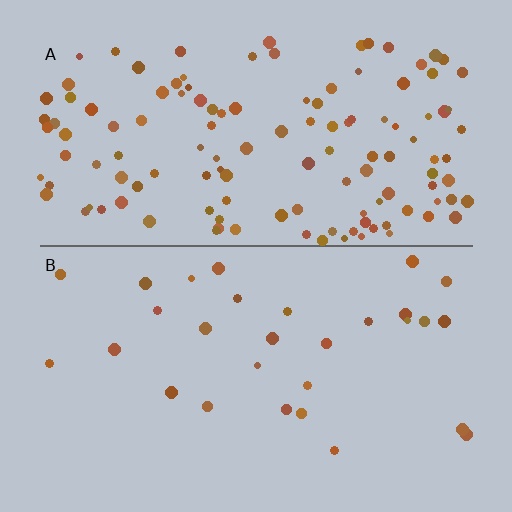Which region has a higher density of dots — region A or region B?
A (the top).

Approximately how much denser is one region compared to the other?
Approximately 4.4× — region A over region B.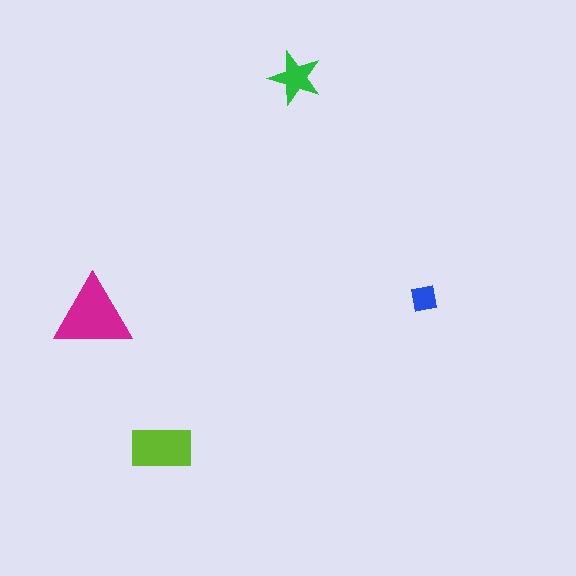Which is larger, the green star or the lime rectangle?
The lime rectangle.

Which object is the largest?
The magenta triangle.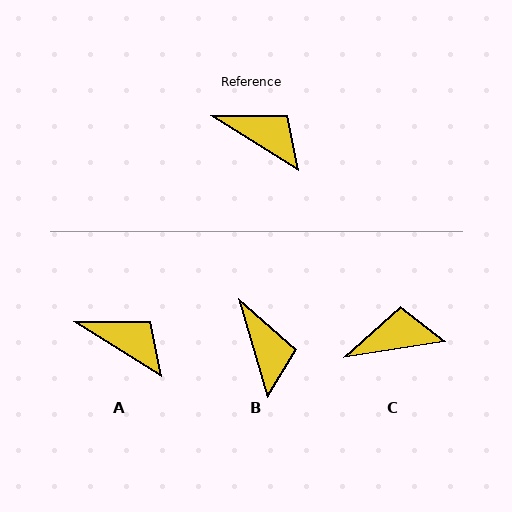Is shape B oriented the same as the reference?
No, it is off by about 41 degrees.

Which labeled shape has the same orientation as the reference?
A.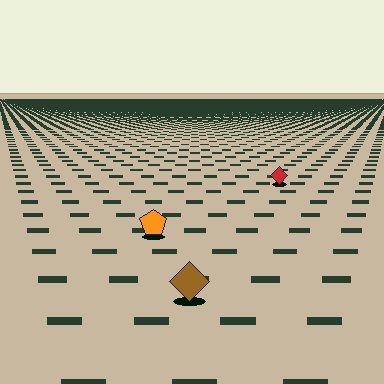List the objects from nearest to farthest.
From nearest to farthest: the brown diamond, the orange pentagon, the red diamond.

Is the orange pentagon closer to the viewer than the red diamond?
Yes. The orange pentagon is closer — you can tell from the texture gradient: the ground texture is coarser near it.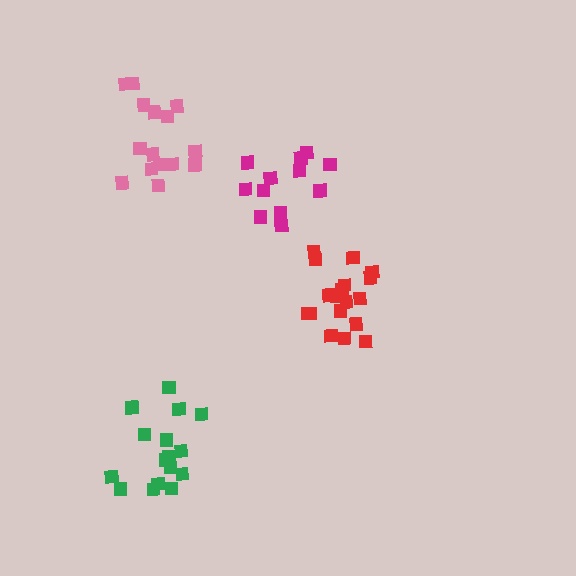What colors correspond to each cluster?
The clusters are colored: magenta, green, red, pink.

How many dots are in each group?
Group 1: 13 dots, Group 2: 16 dots, Group 3: 18 dots, Group 4: 15 dots (62 total).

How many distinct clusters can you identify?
There are 4 distinct clusters.